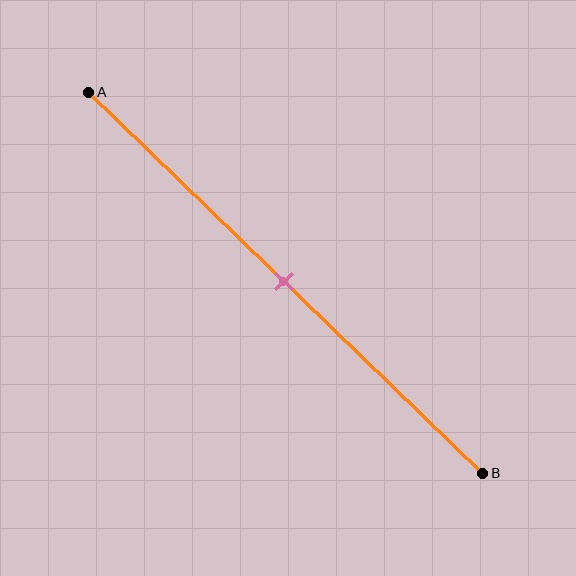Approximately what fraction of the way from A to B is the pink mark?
The pink mark is approximately 50% of the way from A to B.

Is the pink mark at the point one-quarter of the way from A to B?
No, the mark is at about 50% from A, not at the 25% one-quarter point.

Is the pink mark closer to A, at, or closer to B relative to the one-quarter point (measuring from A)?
The pink mark is closer to point B than the one-quarter point of segment AB.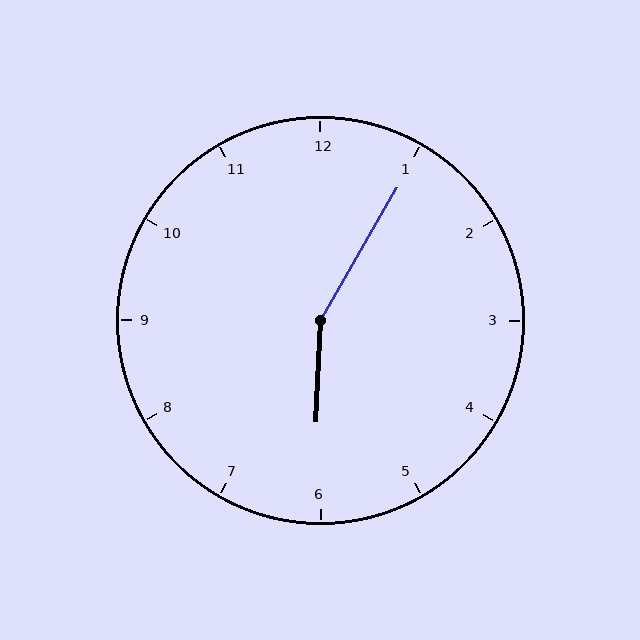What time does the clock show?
6:05.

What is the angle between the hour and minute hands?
Approximately 152 degrees.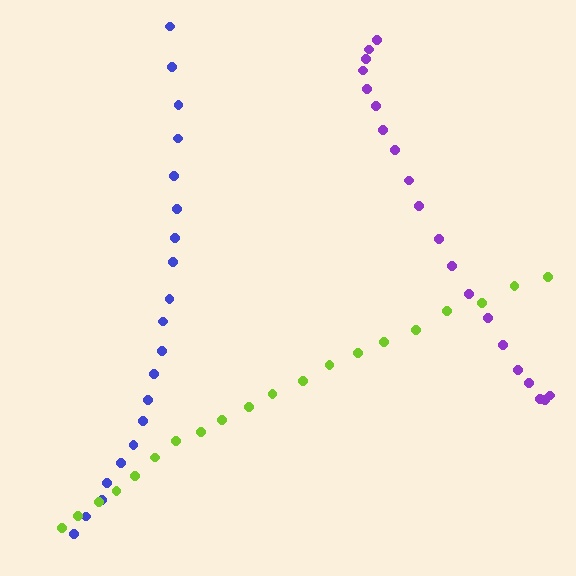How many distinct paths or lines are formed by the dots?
There are 3 distinct paths.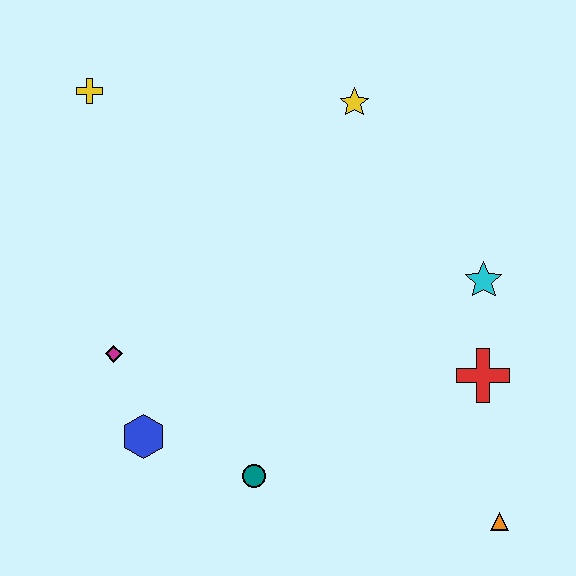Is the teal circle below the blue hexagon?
Yes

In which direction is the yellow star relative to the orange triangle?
The yellow star is above the orange triangle.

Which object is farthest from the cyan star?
The yellow cross is farthest from the cyan star.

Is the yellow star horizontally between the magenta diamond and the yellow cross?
No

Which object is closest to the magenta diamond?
The blue hexagon is closest to the magenta diamond.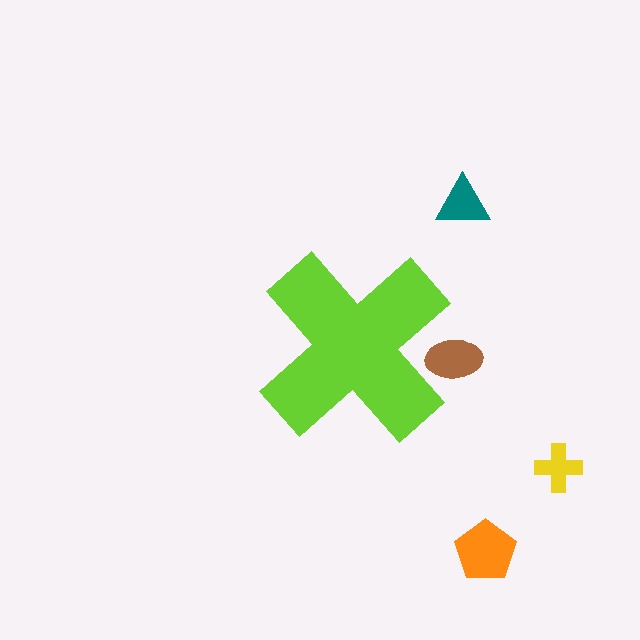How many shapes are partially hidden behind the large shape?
1 shape is partially hidden.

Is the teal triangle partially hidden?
No, the teal triangle is fully visible.